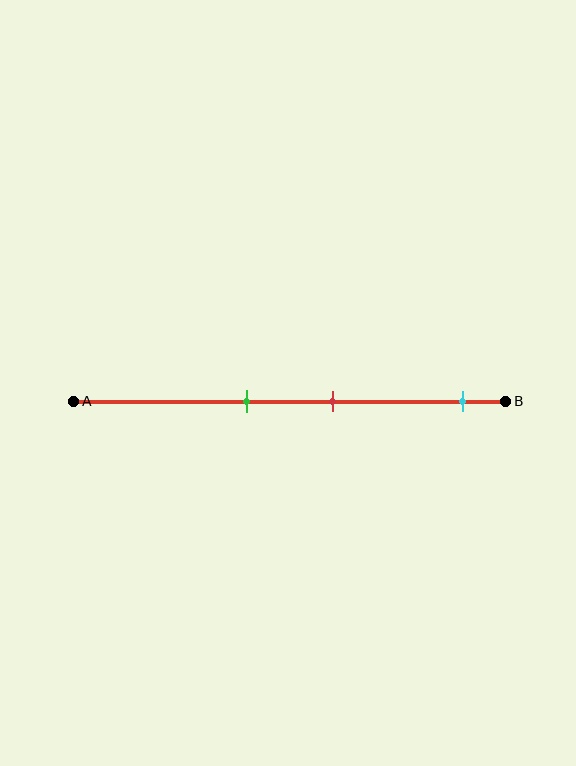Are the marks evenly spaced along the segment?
No, the marks are not evenly spaced.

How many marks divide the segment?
There are 3 marks dividing the segment.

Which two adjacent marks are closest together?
The green and red marks are the closest adjacent pair.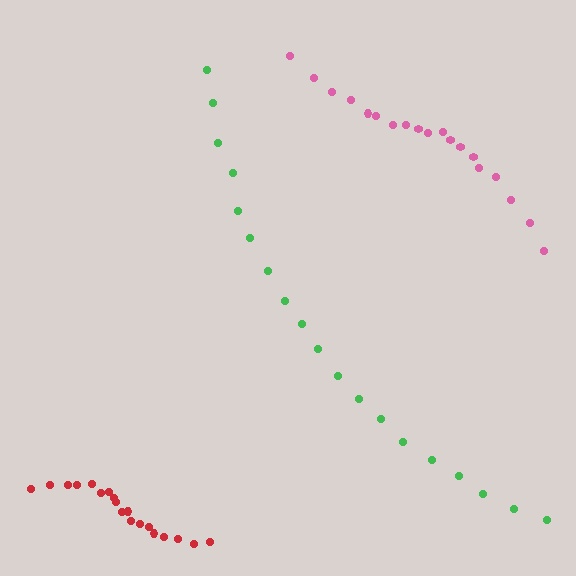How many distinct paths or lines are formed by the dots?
There are 3 distinct paths.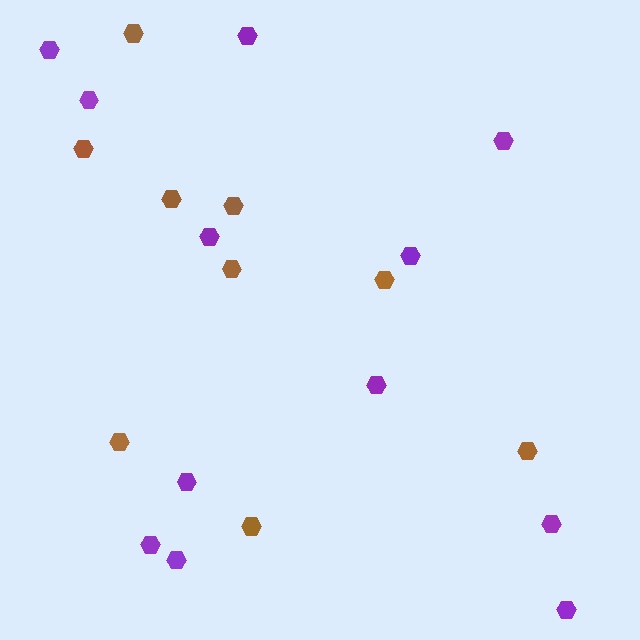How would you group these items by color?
There are 2 groups: one group of purple hexagons (12) and one group of brown hexagons (9).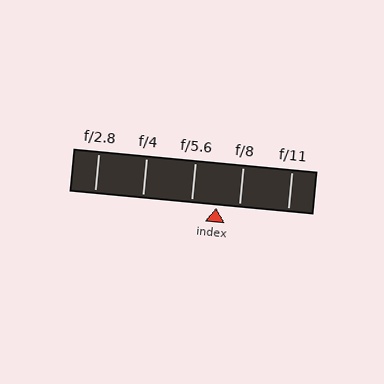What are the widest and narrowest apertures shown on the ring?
The widest aperture shown is f/2.8 and the narrowest is f/11.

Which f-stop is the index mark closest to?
The index mark is closest to f/8.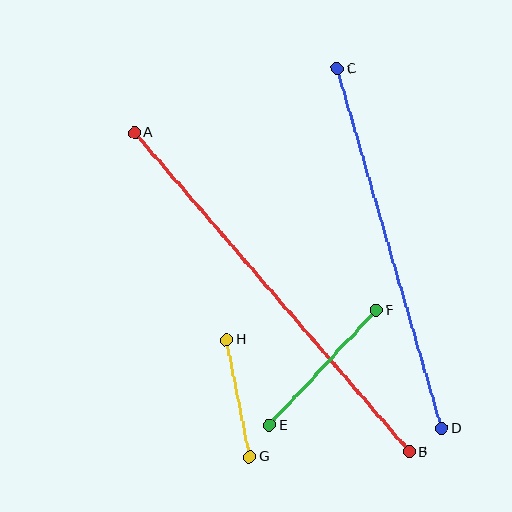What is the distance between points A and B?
The distance is approximately 421 pixels.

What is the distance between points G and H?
The distance is approximately 119 pixels.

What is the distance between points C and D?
The distance is approximately 375 pixels.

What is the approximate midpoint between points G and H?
The midpoint is at approximately (238, 398) pixels.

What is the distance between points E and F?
The distance is approximately 157 pixels.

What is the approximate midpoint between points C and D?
The midpoint is at approximately (390, 249) pixels.